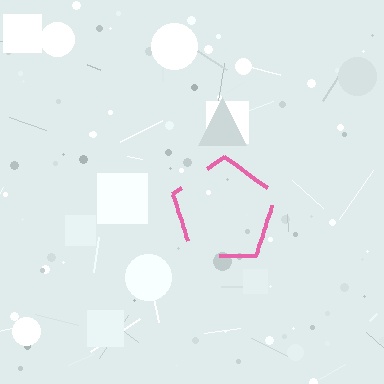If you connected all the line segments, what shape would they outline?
They would outline a pentagon.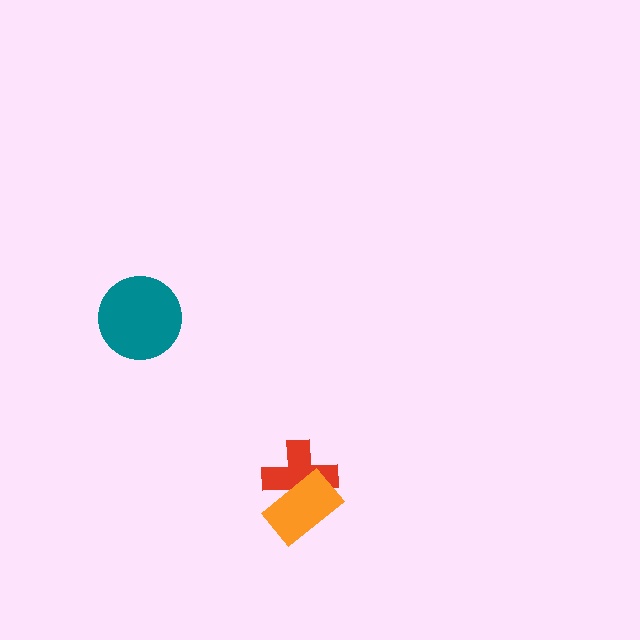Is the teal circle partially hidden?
No, no other shape covers it.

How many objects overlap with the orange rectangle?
1 object overlaps with the orange rectangle.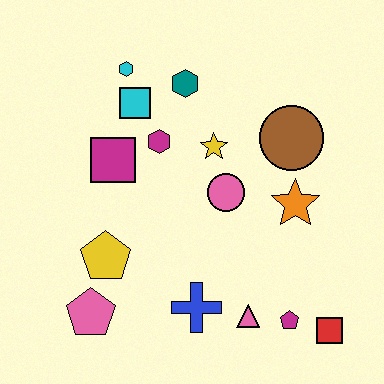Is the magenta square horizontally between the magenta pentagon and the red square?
No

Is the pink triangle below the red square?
No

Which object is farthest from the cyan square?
The red square is farthest from the cyan square.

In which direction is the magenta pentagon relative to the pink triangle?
The magenta pentagon is to the right of the pink triangle.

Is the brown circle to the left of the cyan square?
No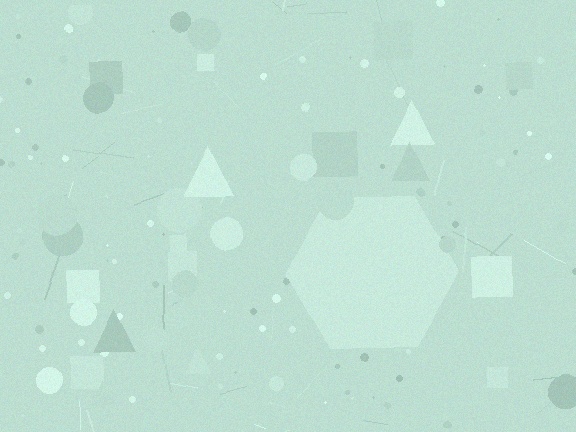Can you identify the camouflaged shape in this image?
The camouflaged shape is a hexagon.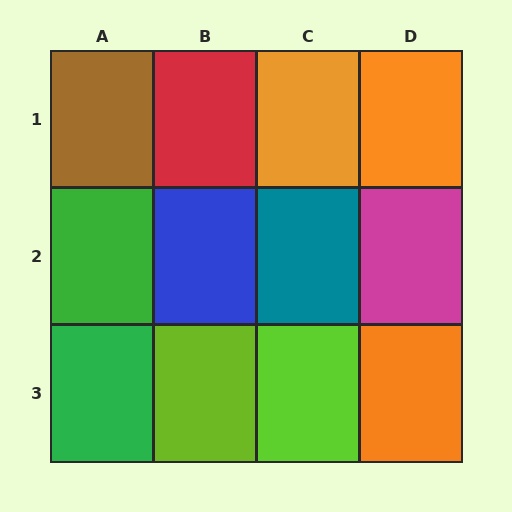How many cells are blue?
1 cell is blue.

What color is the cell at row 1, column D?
Orange.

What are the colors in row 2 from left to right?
Green, blue, teal, magenta.